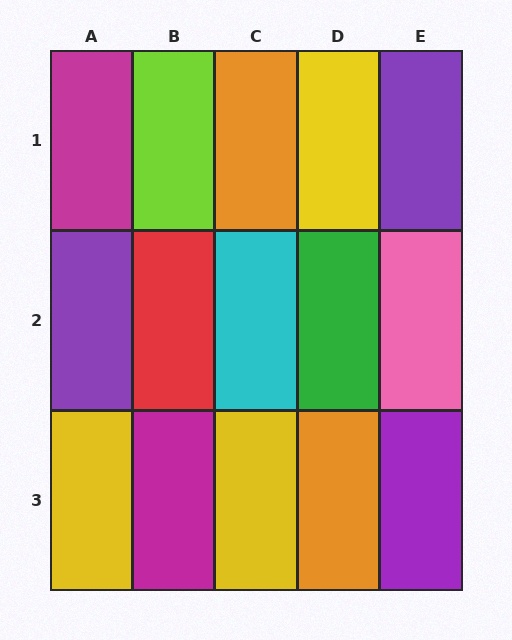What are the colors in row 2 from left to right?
Purple, red, cyan, green, pink.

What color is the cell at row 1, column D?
Yellow.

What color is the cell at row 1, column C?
Orange.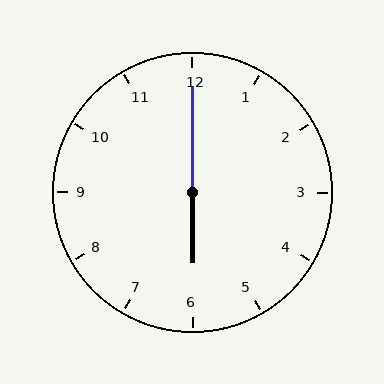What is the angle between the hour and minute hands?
Approximately 180 degrees.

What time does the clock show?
6:00.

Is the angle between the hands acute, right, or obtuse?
It is obtuse.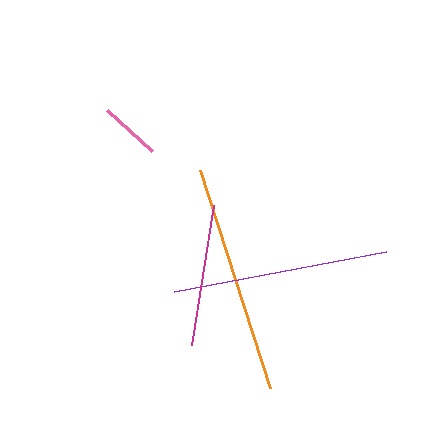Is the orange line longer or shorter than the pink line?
The orange line is longer than the pink line.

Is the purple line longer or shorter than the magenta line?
The purple line is longer than the magenta line.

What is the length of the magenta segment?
The magenta segment is approximately 142 pixels long.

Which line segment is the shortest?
The pink line is the shortest at approximately 61 pixels.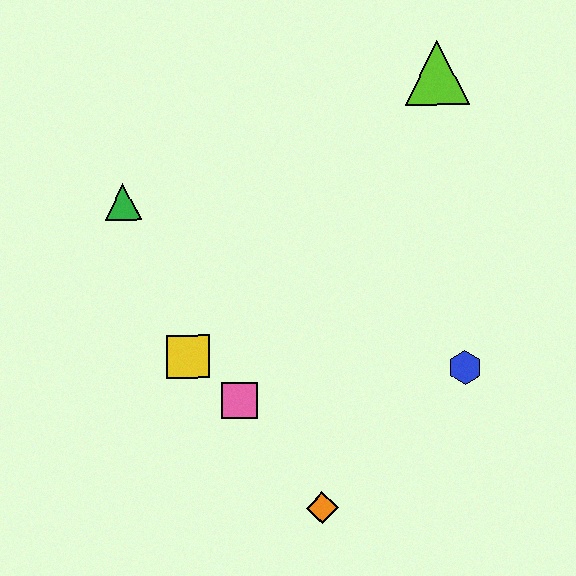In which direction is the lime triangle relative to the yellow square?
The lime triangle is above the yellow square.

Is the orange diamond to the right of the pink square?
Yes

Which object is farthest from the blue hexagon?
The green triangle is farthest from the blue hexagon.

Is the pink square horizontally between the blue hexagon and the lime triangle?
No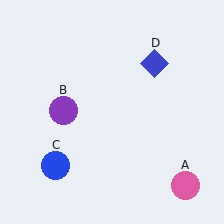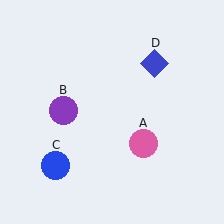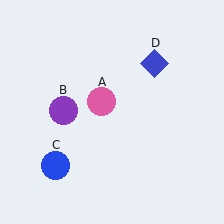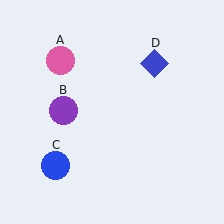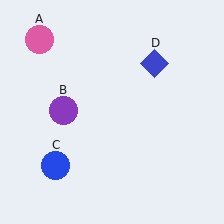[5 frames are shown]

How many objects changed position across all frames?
1 object changed position: pink circle (object A).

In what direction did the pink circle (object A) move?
The pink circle (object A) moved up and to the left.